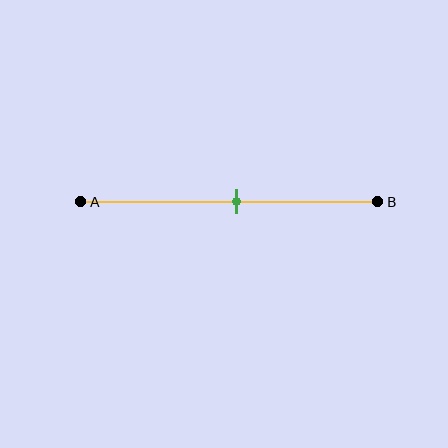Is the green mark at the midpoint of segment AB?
Yes, the mark is approximately at the midpoint.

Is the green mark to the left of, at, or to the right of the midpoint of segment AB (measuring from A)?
The green mark is approximately at the midpoint of segment AB.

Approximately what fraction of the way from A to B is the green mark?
The green mark is approximately 50% of the way from A to B.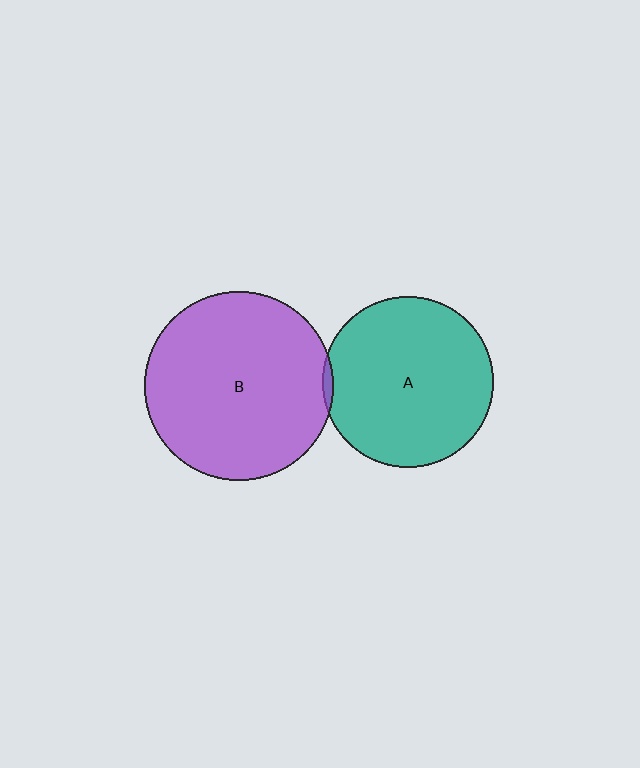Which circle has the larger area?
Circle B (purple).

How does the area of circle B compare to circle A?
Approximately 1.2 times.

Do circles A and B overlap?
Yes.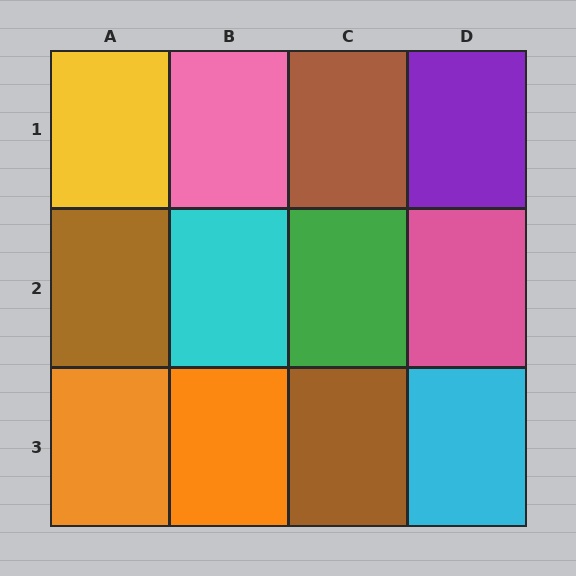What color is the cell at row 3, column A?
Orange.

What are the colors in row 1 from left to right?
Yellow, pink, brown, purple.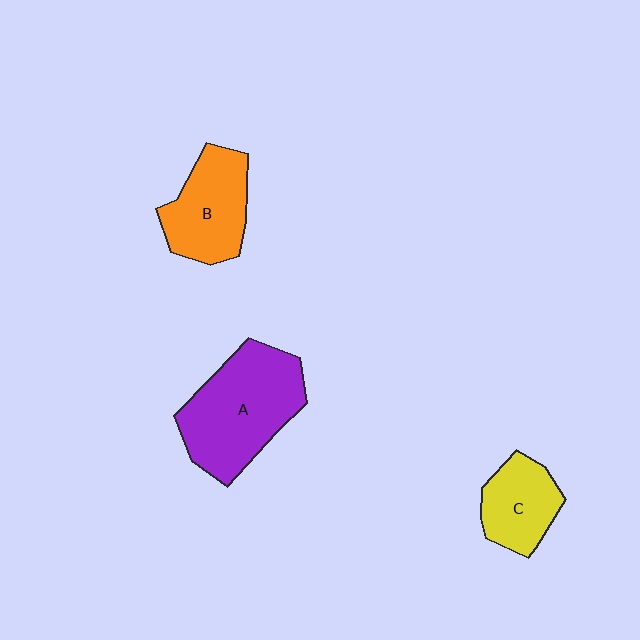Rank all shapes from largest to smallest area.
From largest to smallest: A (purple), B (orange), C (yellow).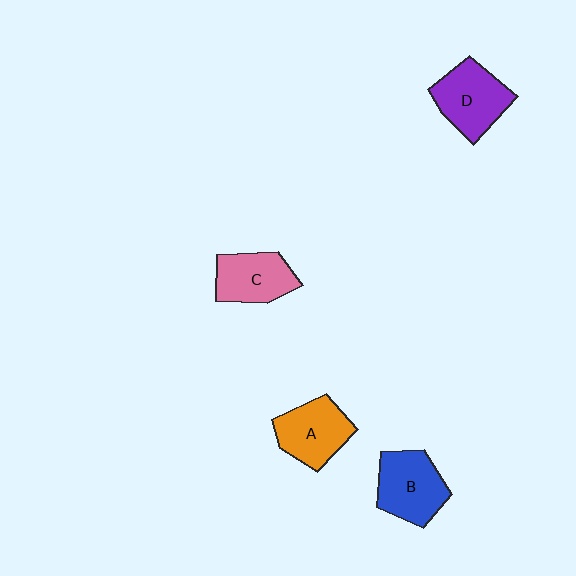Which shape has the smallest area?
Shape C (pink).